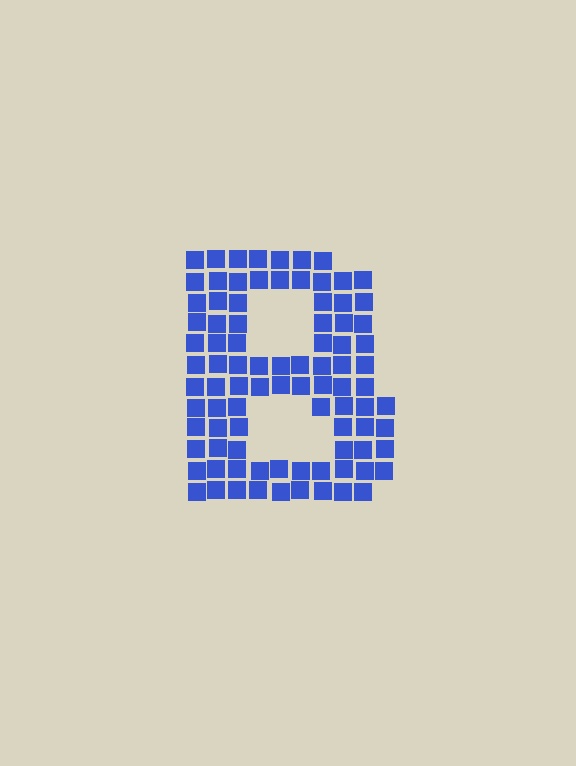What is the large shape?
The large shape is the letter B.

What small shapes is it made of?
It is made of small squares.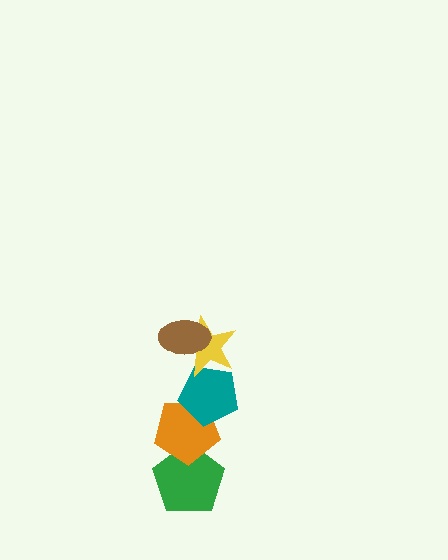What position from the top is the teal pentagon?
The teal pentagon is 3rd from the top.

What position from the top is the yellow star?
The yellow star is 2nd from the top.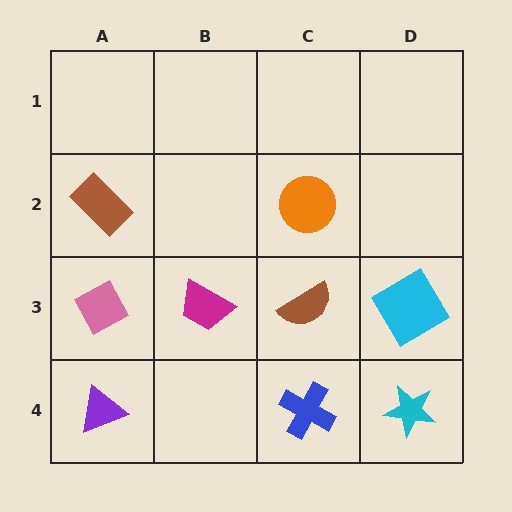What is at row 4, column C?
A blue cross.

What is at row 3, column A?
A pink diamond.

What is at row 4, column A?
A purple triangle.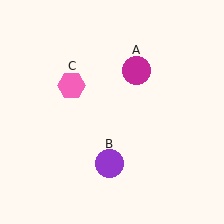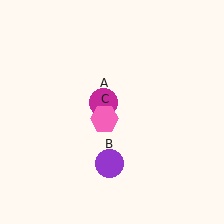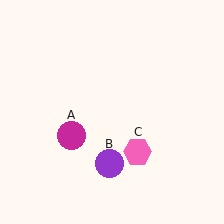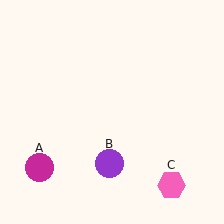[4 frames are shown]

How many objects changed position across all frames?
2 objects changed position: magenta circle (object A), pink hexagon (object C).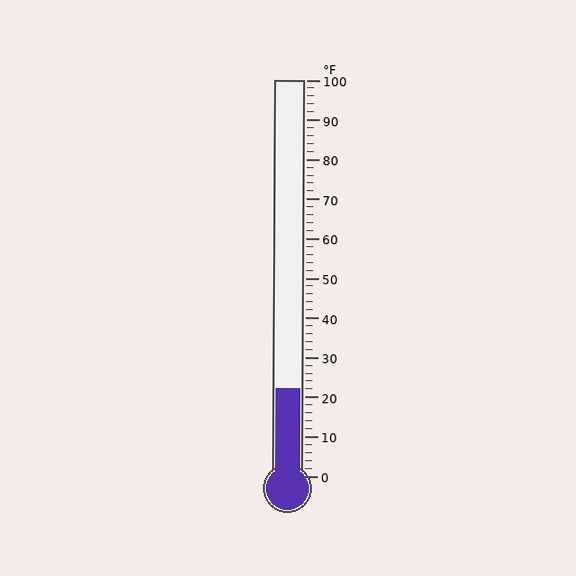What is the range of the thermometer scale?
The thermometer scale ranges from 0°F to 100°F.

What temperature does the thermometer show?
The thermometer shows approximately 22°F.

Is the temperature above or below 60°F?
The temperature is below 60°F.